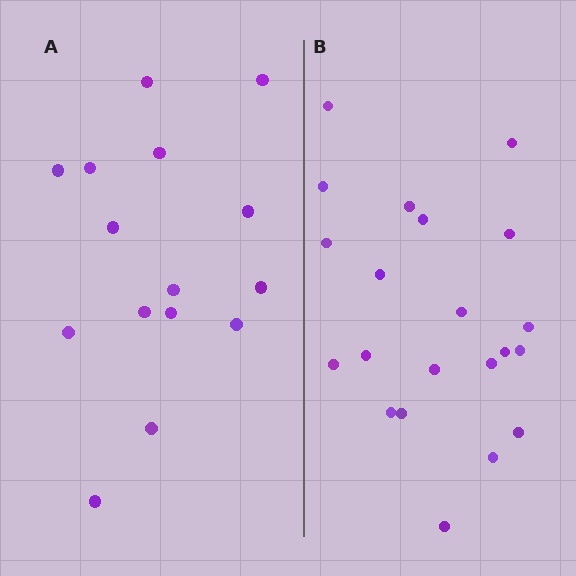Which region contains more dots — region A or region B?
Region B (the right region) has more dots.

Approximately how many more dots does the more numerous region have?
Region B has about 6 more dots than region A.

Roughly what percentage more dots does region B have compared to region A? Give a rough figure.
About 40% more.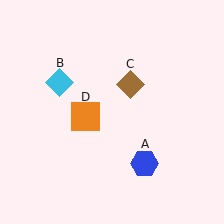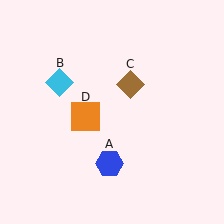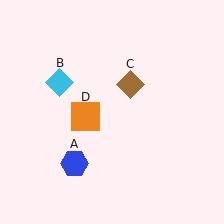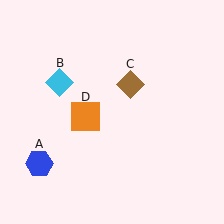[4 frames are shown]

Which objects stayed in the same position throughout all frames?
Cyan diamond (object B) and brown diamond (object C) and orange square (object D) remained stationary.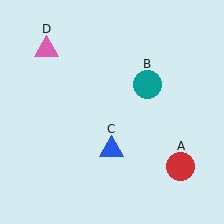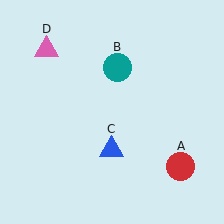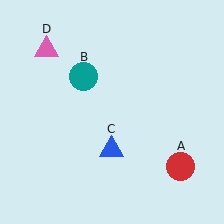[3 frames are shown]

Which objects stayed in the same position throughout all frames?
Red circle (object A) and blue triangle (object C) and pink triangle (object D) remained stationary.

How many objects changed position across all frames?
1 object changed position: teal circle (object B).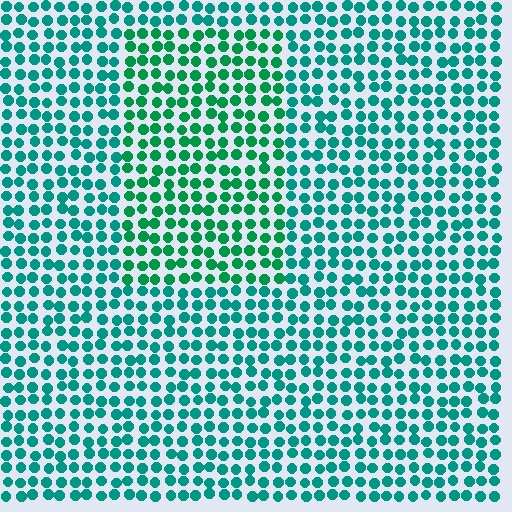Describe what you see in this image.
The image is filled with small teal elements in a uniform arrangement. A rectangle-shaped region is visible where the elements are tinted to a slightly different hue, forming a subtle color boundary.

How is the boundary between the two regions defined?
The boundary is defined purely by a slight shift in hue (about 25 degrees). Spacing, size, and orientation are identical on both sides.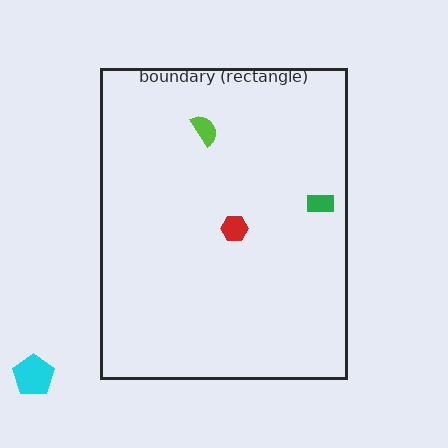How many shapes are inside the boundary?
3 inside, 1 outside.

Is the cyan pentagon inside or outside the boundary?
Outside.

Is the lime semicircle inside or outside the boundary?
Inside.